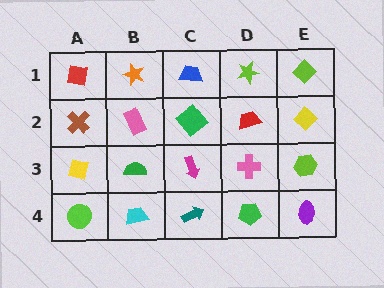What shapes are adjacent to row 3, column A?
A brown cross (row 2, column A), a lime circle (row 4, column A), a green semicircle (row 3, column B).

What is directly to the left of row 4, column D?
A teal arrow.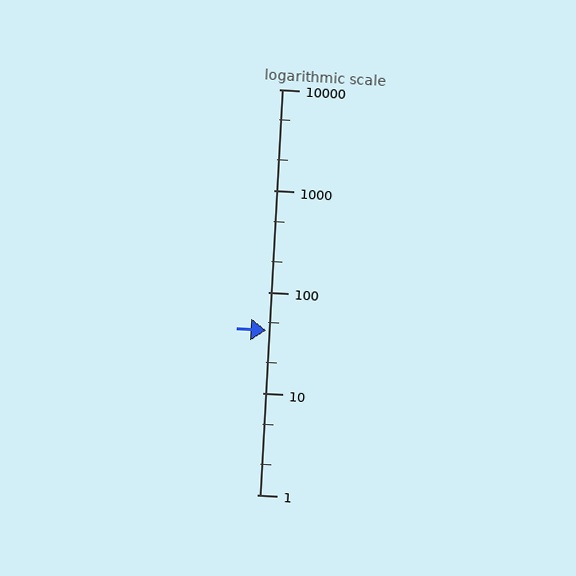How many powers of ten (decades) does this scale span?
The scale spans 4 decades, from 1 to 10000.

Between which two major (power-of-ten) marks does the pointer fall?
The pointer is between 10 and 100.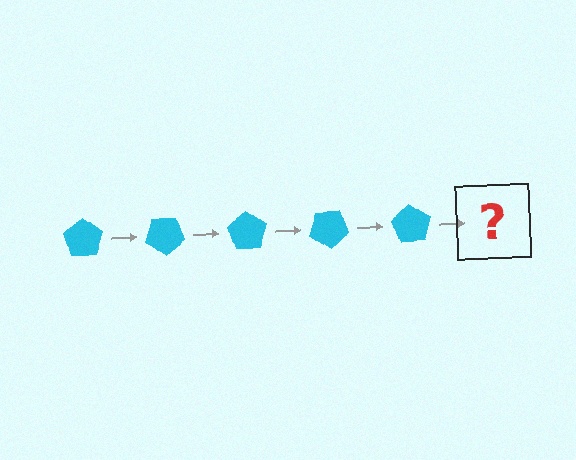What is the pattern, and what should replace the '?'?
The pattern is that the pentagon rotates 35 degrees each step. The '?' should be a cyan pentagon rotated 175 degrees.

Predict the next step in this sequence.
The next step is a cyan pentagon rotated 175 degrees.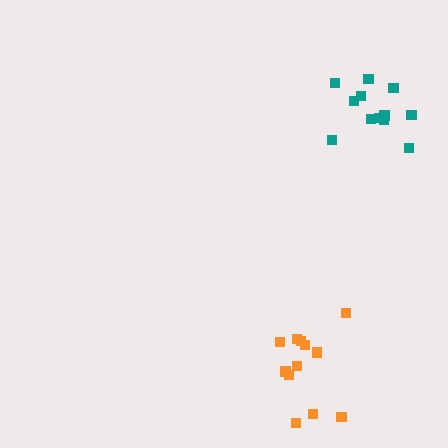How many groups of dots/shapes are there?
There are 2 groups.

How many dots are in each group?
Group 1: 12 dots, Group 2: 12 dots (24 total).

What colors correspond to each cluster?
The clusters are colored: orange, teal.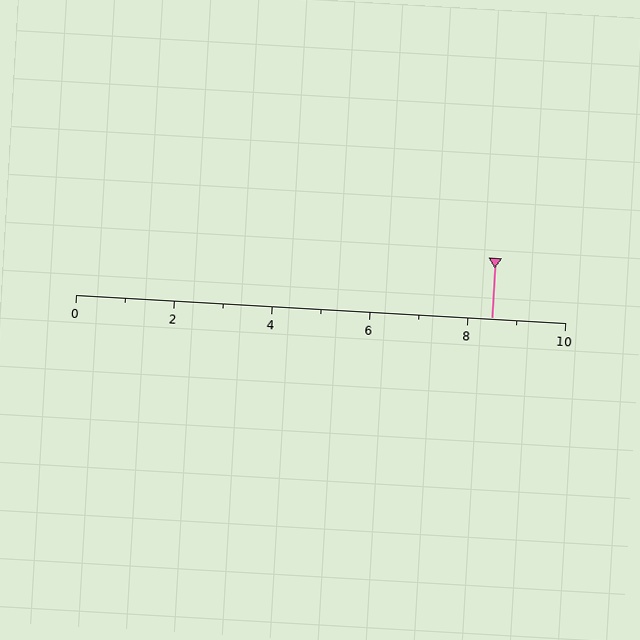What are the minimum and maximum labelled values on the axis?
The axis runs from 0 to 10.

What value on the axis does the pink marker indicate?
The marker indicates approximately 8.5.